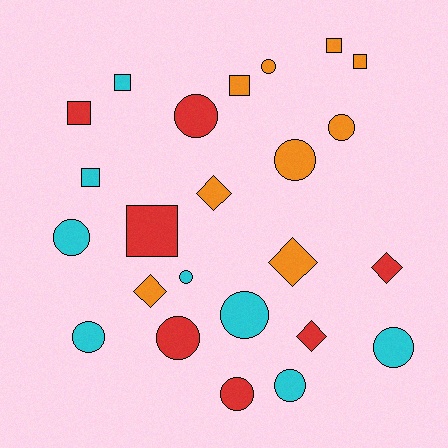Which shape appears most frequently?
Circle, with 12 objects.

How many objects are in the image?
There are 24 objects.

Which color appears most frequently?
Orange, with 9 objects.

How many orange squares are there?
There are 3 orange squares.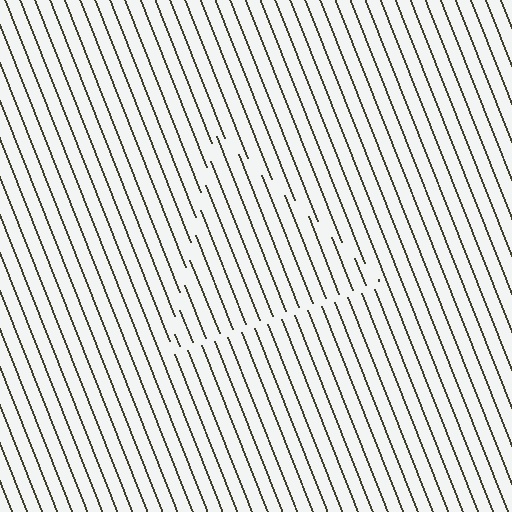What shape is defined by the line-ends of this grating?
An illusory triangle. The interior of the shape contains the same grating, shifted by half a period — the contour is defined by the phase discontinuity where line-ends from the inner and outer gratings abut.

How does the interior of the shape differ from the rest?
The interior of the shape contains the same grating, shifted by half a period — the contour is defined by the phase discontinuity where line-ends from the inner and outer gratings abut.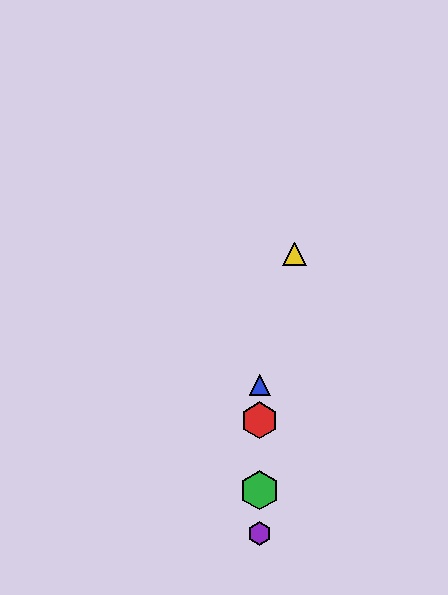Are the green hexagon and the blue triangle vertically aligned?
Yes, both are at x≈260.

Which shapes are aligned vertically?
The red hexagon, the blue triangle, the green hexagon, the purple hexagon are aligned vertically.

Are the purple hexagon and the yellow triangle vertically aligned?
No, the purple hexagon is at x≈260 and the yellow triangle is at x≈294.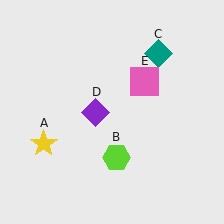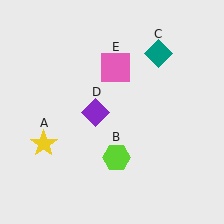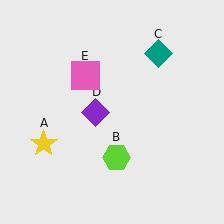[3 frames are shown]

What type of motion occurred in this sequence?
The pink square (object E) rotated counterclockwise around the center of the scene.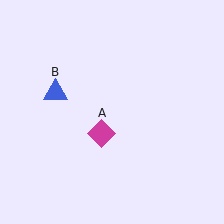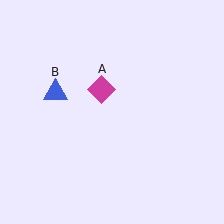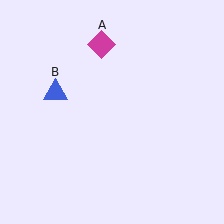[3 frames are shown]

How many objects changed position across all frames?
1 object changed position: magenta diamond (object A).